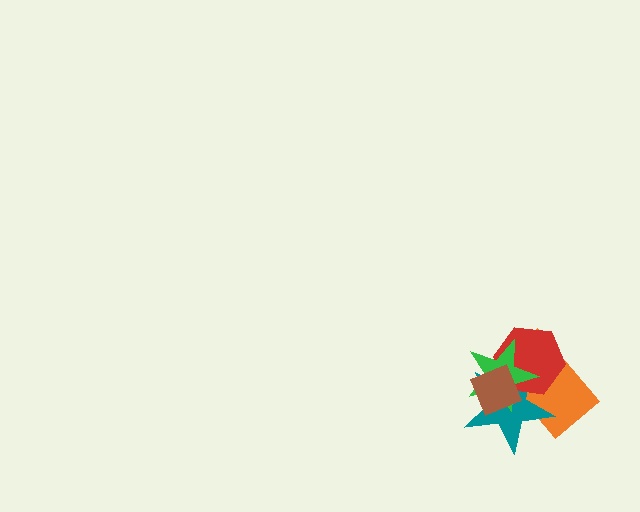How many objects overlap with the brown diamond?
4 objects overlap with the brown diamond.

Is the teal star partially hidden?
Yes, it is partially covered by another shape.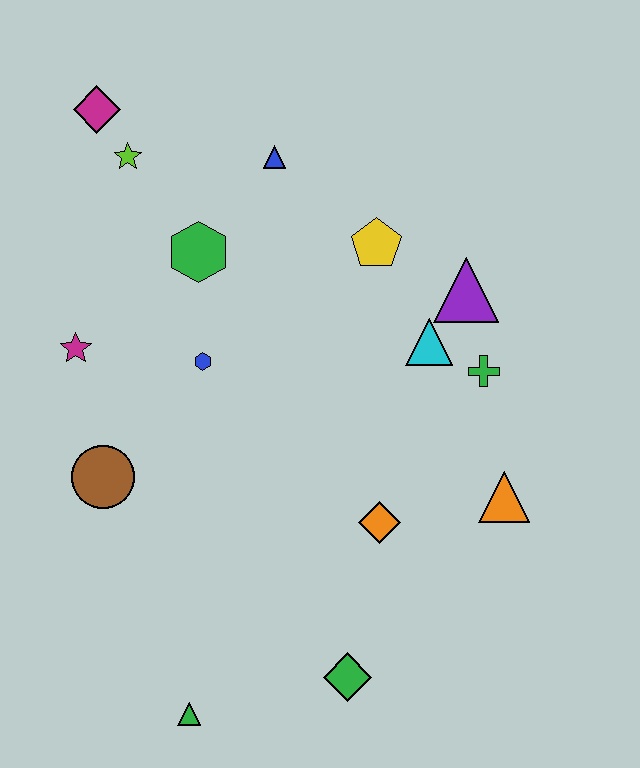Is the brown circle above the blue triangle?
No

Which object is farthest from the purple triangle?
The green triangle is farthest from the purple triangle.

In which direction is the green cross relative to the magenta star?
The green cross is to the right of the magenta star.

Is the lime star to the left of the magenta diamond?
No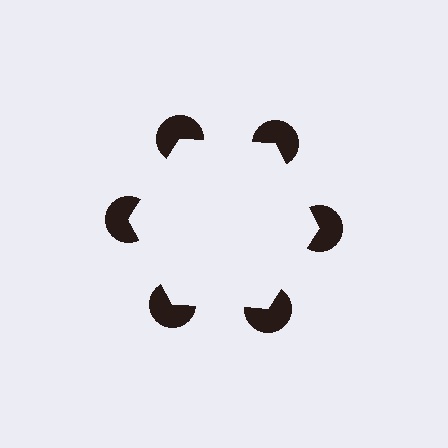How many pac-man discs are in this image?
There are 6 — one at each vertex of the illusory hexagon.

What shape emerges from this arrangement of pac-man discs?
An illusory hexagon — its edges are inferred from the aligned wedge cuts in the pac-man discs, not physically drawn.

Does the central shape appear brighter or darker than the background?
It typically appears slightly brighter than the background, even though no actual brightness change is drawn.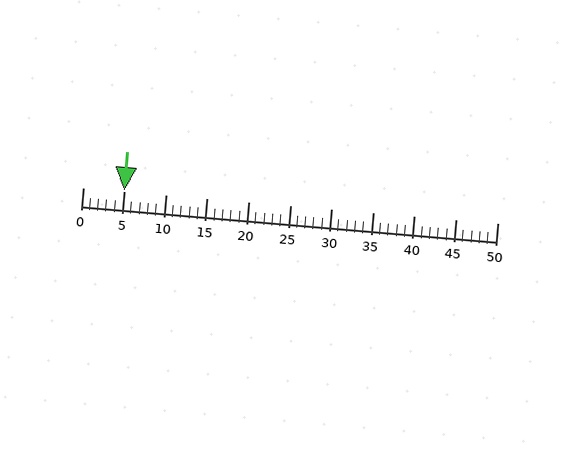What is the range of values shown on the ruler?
The ruler shows values from 0 to 50.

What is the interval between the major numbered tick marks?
The major tick marks are spaced 5 units apart.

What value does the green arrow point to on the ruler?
The green arrow points to approximately 5.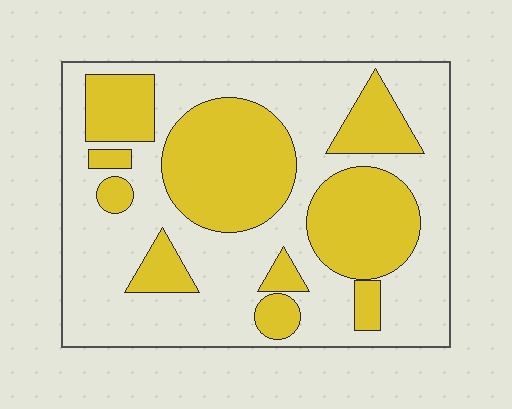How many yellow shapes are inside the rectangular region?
10.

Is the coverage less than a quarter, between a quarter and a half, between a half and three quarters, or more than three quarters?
Between a quarter and a half.